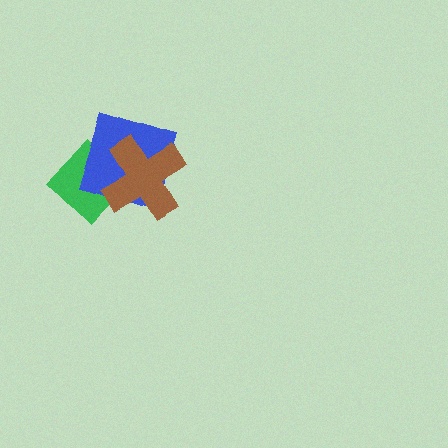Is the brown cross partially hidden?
No, no other shape covers it.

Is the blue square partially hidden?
Yes, it is partially covered by another shape.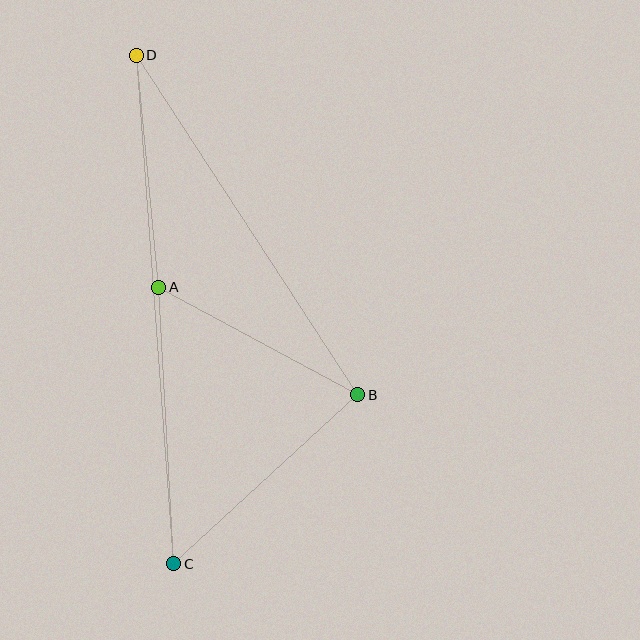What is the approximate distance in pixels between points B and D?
The distance between B and D is approximately 406 pixels.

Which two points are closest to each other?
Points A and B are closest to each other.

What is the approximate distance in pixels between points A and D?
The distance between A and D is approximately 233 pixels.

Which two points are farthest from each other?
Points C and D are farthest from each other.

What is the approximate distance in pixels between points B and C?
The distance between B and C is approximately 250 pixels.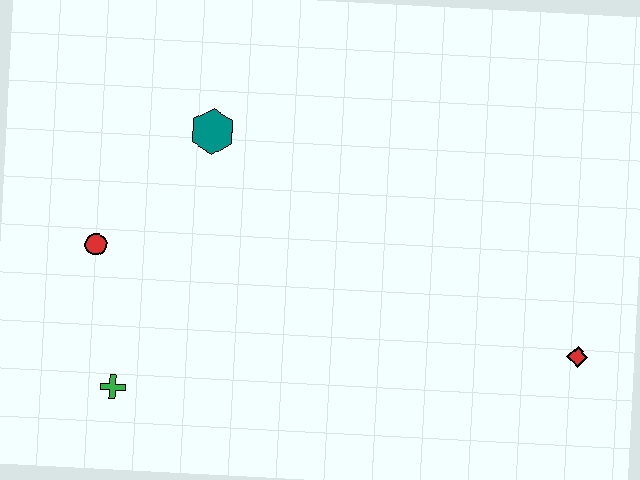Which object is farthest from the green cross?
The red diamond is farthest from the green cross.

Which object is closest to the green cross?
The red circle is closest to the green cross.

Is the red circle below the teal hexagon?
Yes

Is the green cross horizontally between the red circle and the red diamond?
Yes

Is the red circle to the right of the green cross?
No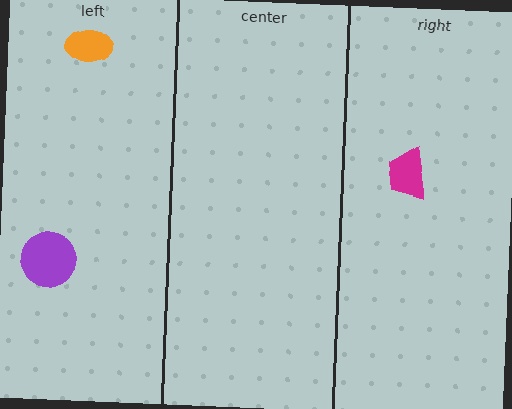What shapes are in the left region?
The purple circle, the orange ellipse.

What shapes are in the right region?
The magenta trapezoid.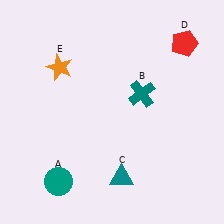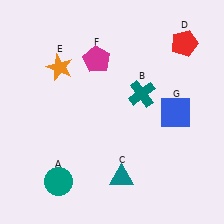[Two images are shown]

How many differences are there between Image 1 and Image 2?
There are 2 differences between the two images.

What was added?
A magenta pentagon (F), a blue square (G) were added in Image 2.